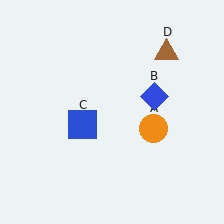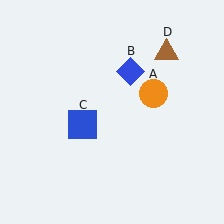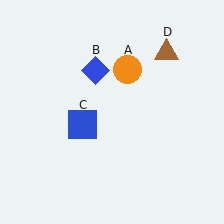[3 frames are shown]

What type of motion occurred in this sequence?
The orange circle (object A), blue diamond (object B) rotated counterclockwise around the center of the scene.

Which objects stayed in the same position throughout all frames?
Blue square (object C) and brown triangle (object D) remained stationary.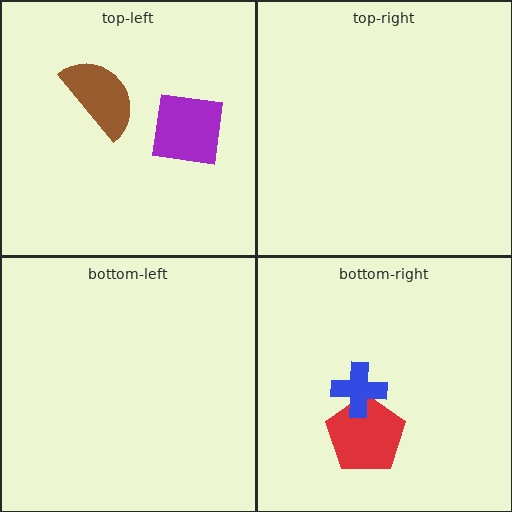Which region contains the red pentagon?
The bottom-right region.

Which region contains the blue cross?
The bottom-right region.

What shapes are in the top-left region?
The brown semicircle, the purple square.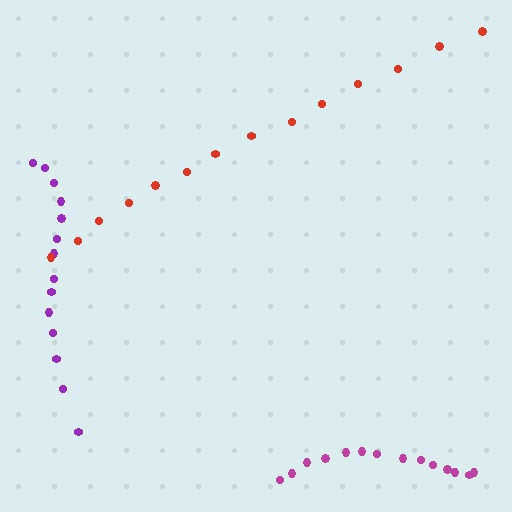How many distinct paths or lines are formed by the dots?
There are 3 distinct paths.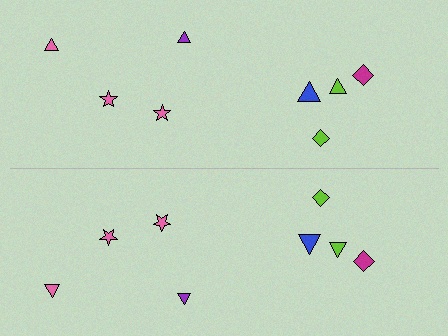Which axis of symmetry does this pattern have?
The pattern has a horizontal axis of symmetry running through the center of the image.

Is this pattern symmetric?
Yes, this pattern has bilateral (reflection) symmetry.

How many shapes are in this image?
There are 16 shapes in this image.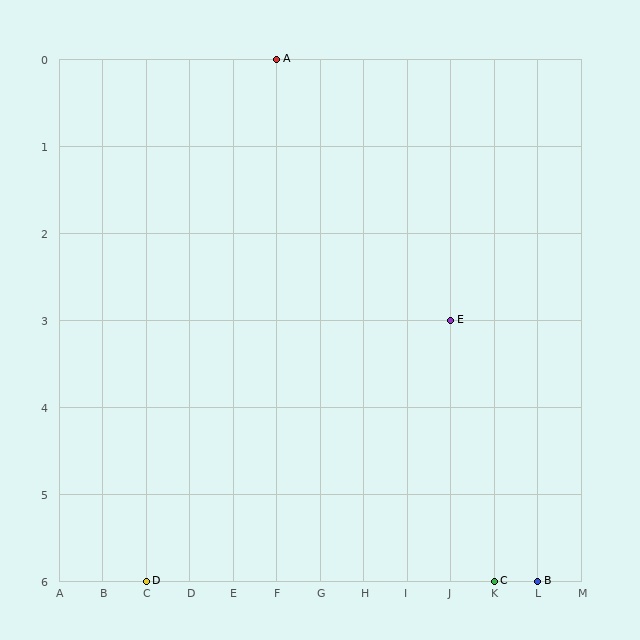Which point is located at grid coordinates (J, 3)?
Point E is at (J, 3).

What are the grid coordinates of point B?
Point B is at grid coordinates (L, 6).